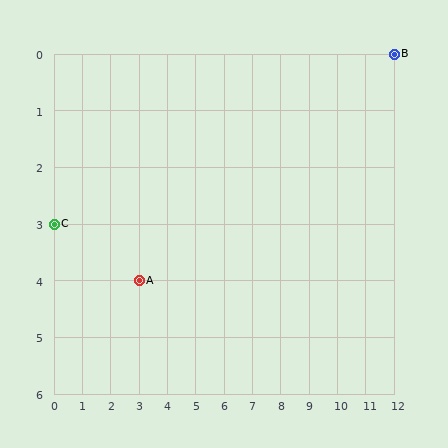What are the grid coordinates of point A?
Point A is at grid coordinates (3, 4).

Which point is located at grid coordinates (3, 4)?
Point A is at (3, 4).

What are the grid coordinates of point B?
Point B is at grid coordinates (12, 0).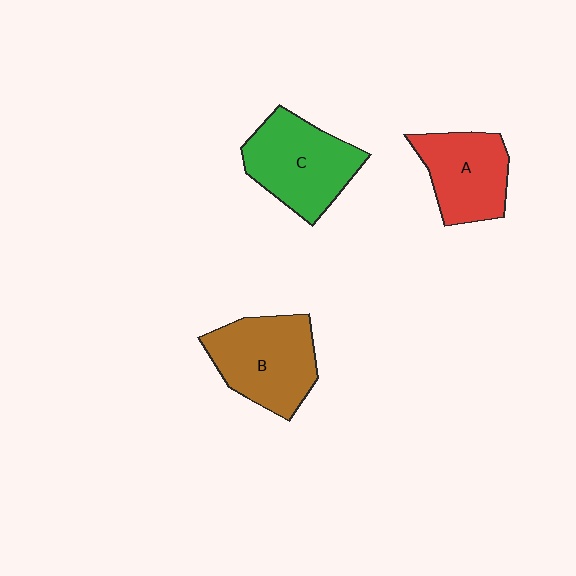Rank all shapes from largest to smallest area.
From largest to smallest: B (brown), C (green), A (red).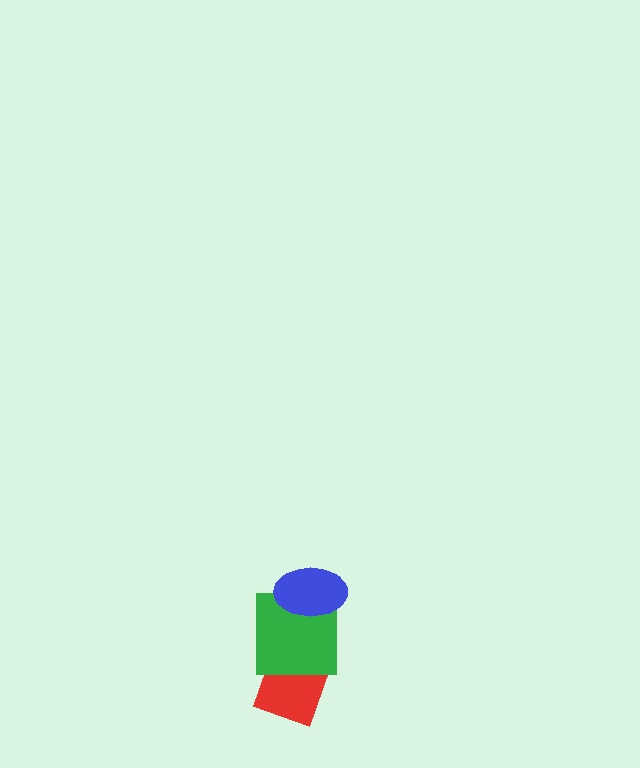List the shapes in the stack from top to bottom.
From top to bottom: the blue ellipse, the green square, the red diamond.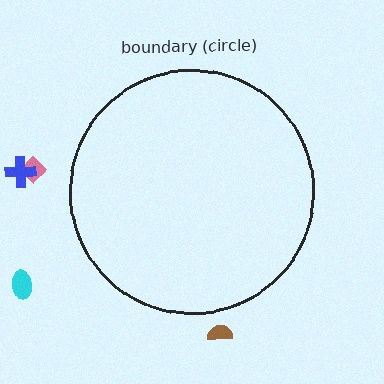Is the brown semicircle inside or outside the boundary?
Outside.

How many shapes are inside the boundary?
0 inside, 4 outside.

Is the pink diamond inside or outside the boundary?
Outside.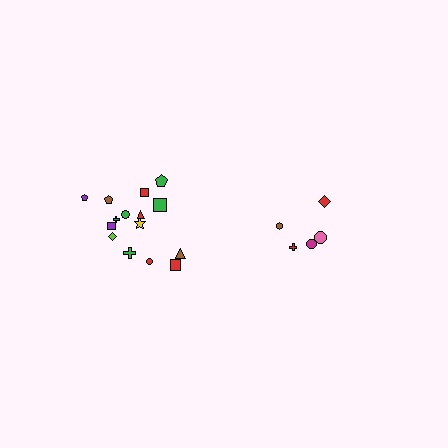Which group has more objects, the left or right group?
The left group.